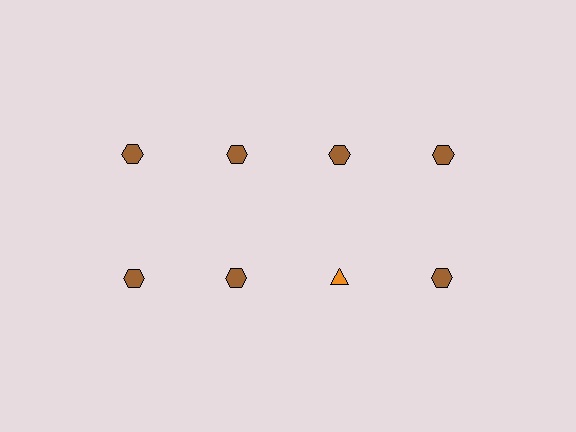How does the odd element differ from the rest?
It differs in both color (orange instead of brown) and shape (triangle instead of hexagon).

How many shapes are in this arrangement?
There are 8 shapes arranged in a grid pattern.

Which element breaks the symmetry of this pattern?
The orange triangle in the second row, center column breaks the symmetry. All other shapes are brown hexagons.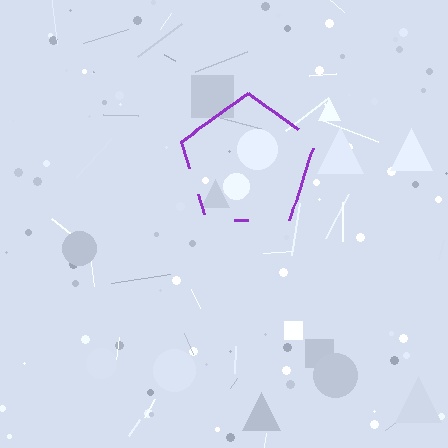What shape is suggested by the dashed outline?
The dashed outline suggests a pentagon.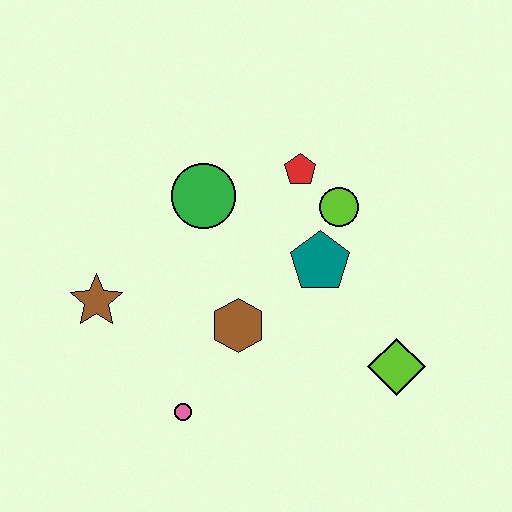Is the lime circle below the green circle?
Yes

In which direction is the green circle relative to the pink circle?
The green circle is above the pink circle.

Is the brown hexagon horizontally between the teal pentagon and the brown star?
Yes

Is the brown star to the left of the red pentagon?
Yes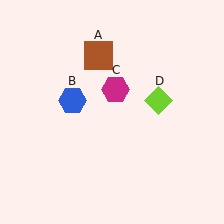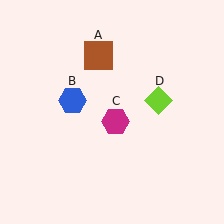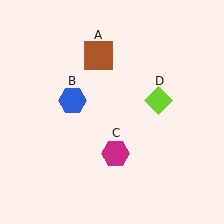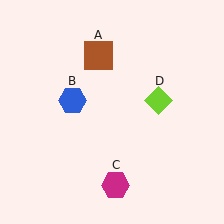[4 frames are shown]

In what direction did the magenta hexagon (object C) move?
The magenta hexagon (object C) moved down.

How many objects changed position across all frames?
1 object changed position: magenta hexagon (object C).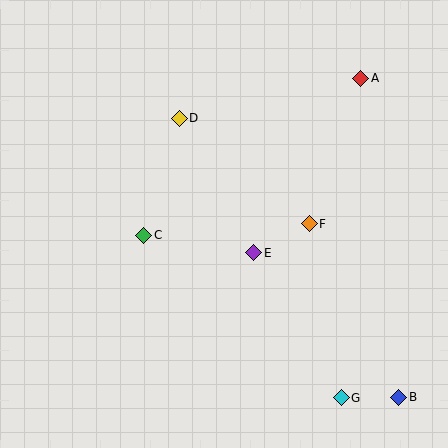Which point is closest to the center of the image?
Point E at (254, 253) is closest to the center.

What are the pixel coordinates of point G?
Point G is at (341, 398).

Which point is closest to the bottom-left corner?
Point C is closest to the bottom-left corner.